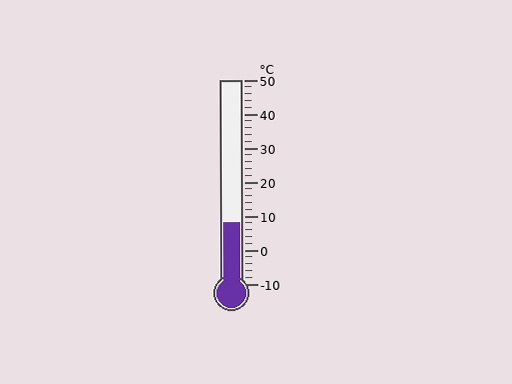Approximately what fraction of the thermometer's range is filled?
The thermometer is filled to approximately 30% of its range.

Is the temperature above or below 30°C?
The temperature is below 30°C.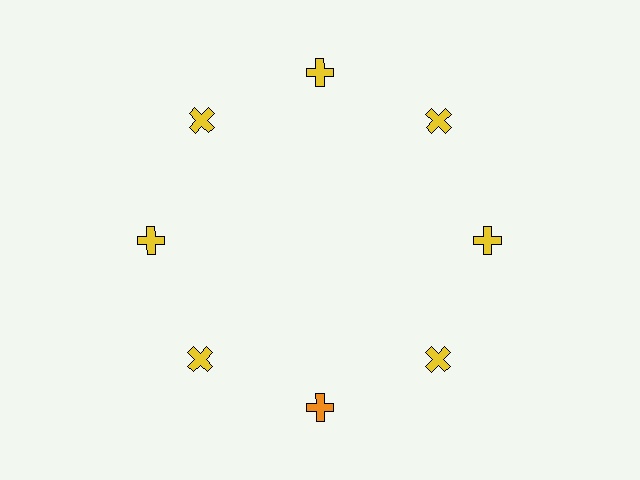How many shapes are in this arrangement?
There are 8 shapes arranged in a ring pattern.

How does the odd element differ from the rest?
It has a different color: orange instead of yellow.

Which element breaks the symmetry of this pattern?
The orange cross at roughly the 6 o'clock position breaks the symmetry. All other shapes are yellow crosses.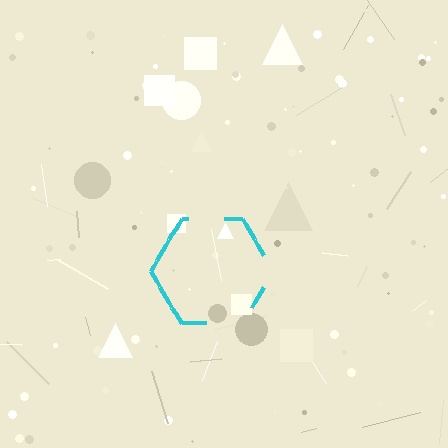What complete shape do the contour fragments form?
The contour fragments form a hexagon.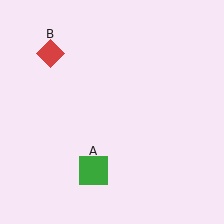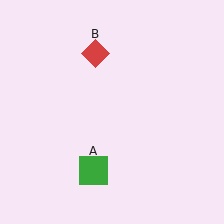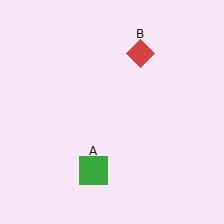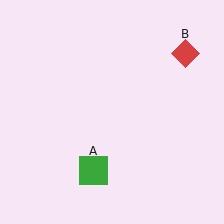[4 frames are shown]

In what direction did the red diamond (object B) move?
The red diamond (object B) moved right.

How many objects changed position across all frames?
1 object changed position: red diamond (object B).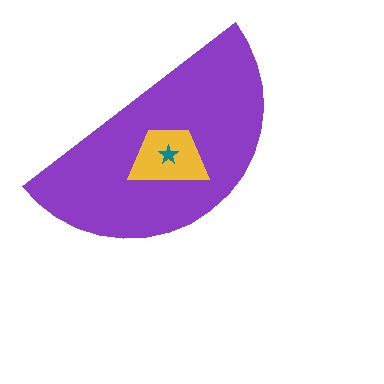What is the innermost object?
The teal star.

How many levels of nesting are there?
3.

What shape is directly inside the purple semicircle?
The yellow trapezoid.